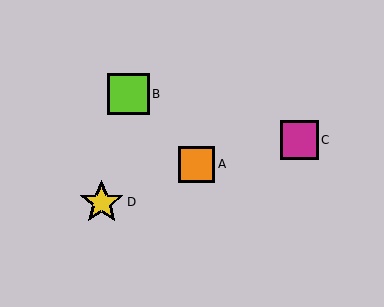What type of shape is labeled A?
Shape A is an orange square.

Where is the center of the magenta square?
The center of the magenta square is at (299, 140).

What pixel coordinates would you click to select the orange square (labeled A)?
Click at (196, 165) to select the orange square A.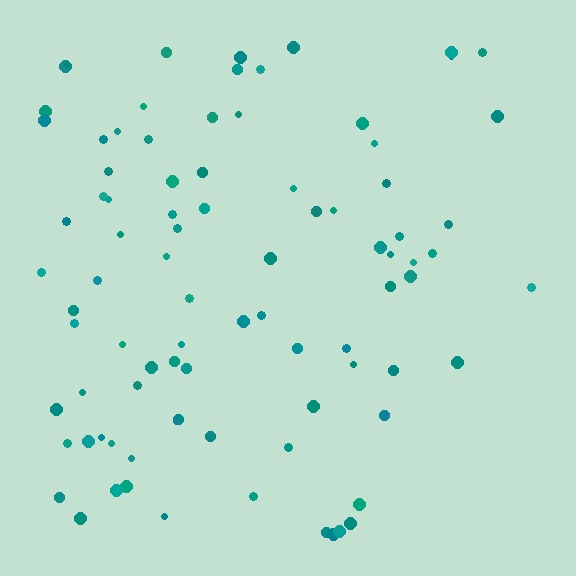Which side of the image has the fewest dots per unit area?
The right.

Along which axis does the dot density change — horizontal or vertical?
Horizontal.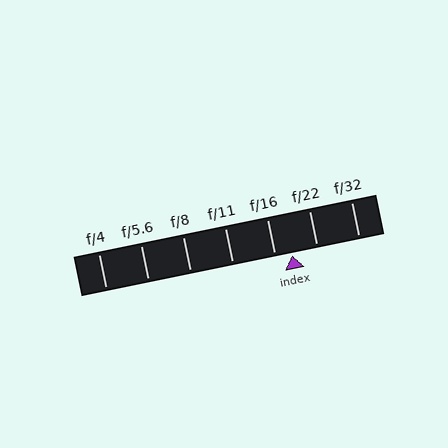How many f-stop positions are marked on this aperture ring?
There are 7 f-stop positions marked.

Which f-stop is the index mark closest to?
The index mark is closest to f/16.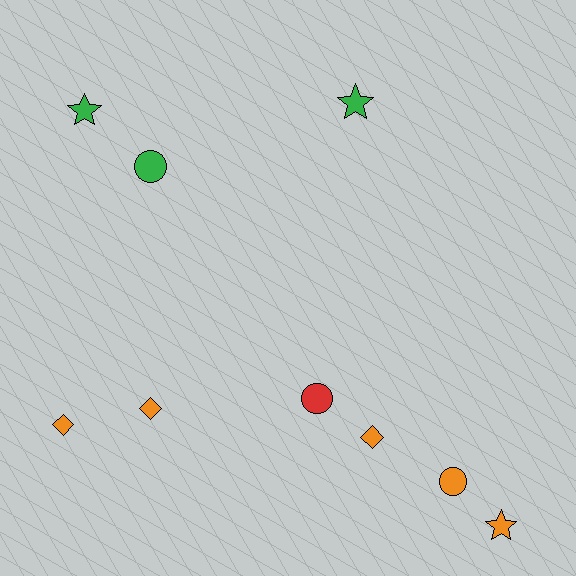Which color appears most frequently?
Orange, with 5 objects.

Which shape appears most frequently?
Diamond, with 3 objects.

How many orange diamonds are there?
There are 3 orange diamonds.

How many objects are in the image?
There are 9 objects.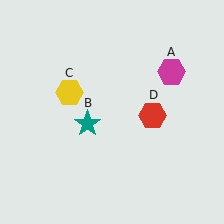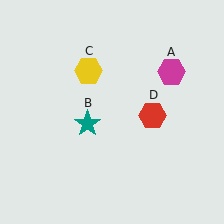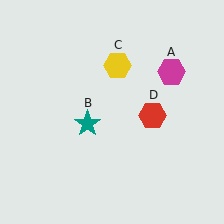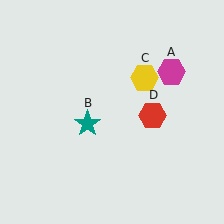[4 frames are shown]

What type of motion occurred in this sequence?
The yellow hexagon (object C) rotated clockwise around the center of the scene.